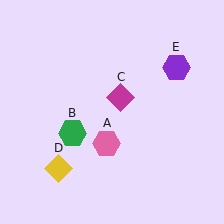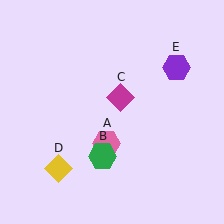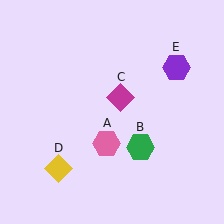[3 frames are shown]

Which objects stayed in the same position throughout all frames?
Pink hexagon (object A) and magenta diamond (object C) and yellow diamond (object D) and purple hexagon (object E) remained stationary.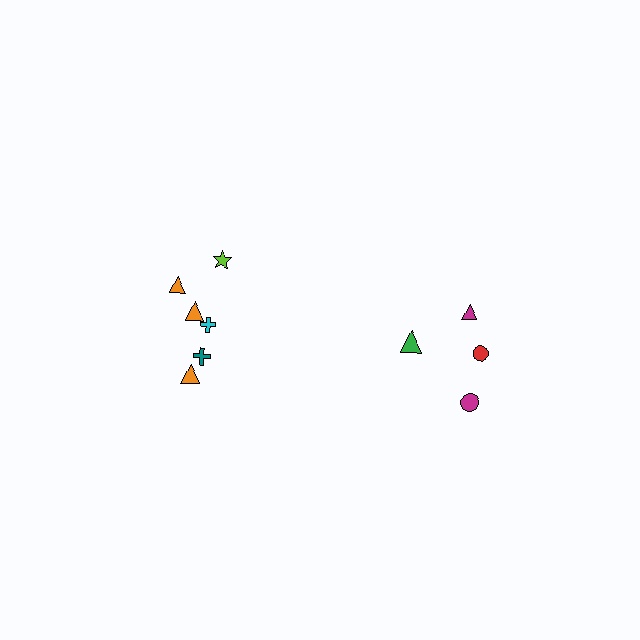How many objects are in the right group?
There are 4 objects.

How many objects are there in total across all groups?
There are 10 objects.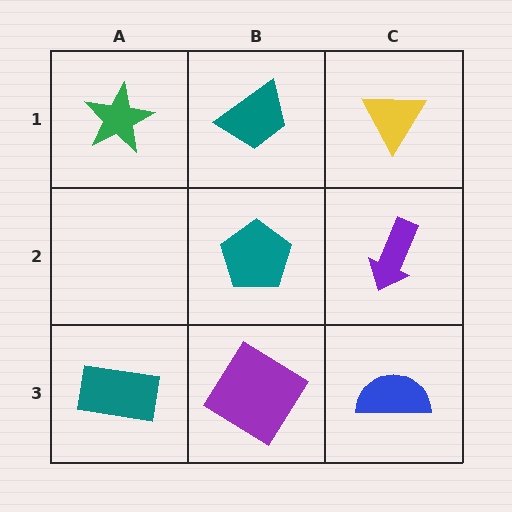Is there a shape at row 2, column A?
No, that cell is empty.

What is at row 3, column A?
A teal rectangle.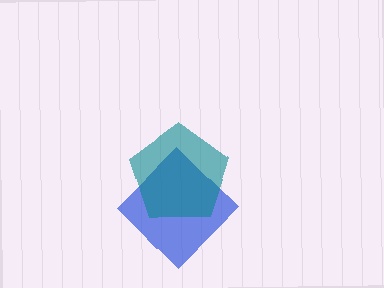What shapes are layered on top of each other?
The layered shapes are: a blue diamond, a teal pentagon.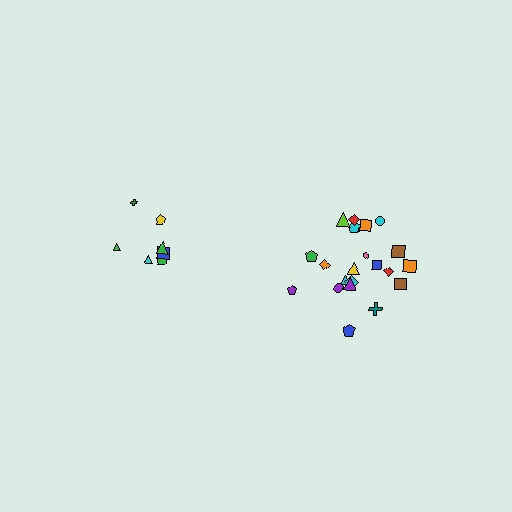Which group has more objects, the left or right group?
The right group.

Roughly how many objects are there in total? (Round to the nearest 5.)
Roughly 30 objects in total.